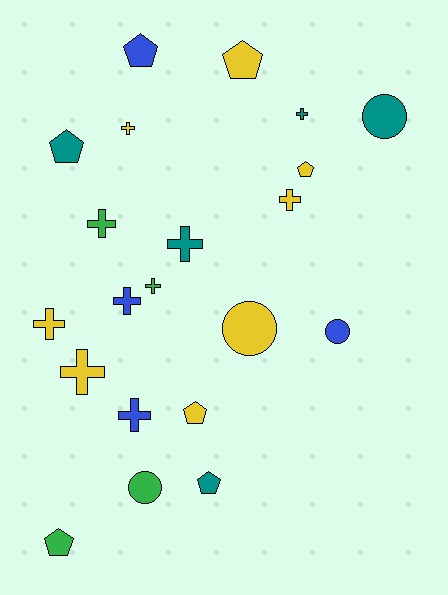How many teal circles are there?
There is 1 teal circle.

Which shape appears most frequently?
Cross, with 10 objects.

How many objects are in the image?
There are 21 objects.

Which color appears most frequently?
Yellow, with 8 objects.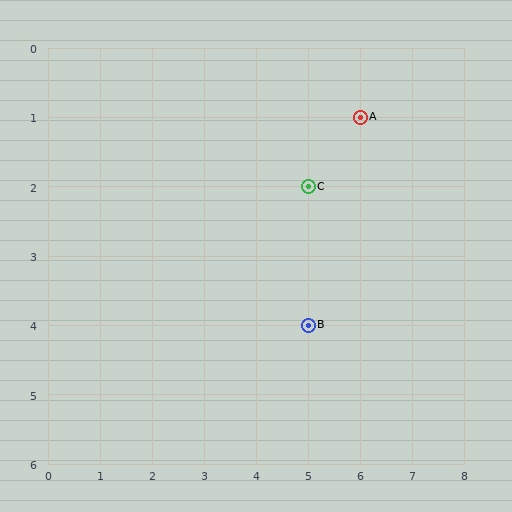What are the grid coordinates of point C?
Point C is at grid coordinates (5, 2).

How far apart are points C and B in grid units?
Points C and B are 2 rows apart.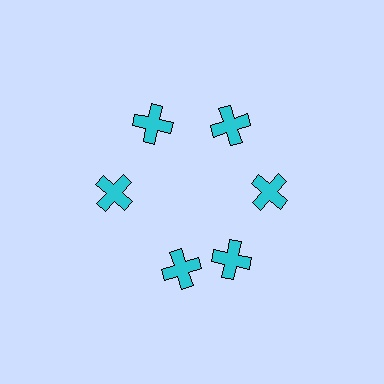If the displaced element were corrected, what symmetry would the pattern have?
It would have 6-fold rotational symmetry — the pattern would map onto itself every 60 degrees.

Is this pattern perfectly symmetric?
No. The 6 cyan crosses are arranged in a ring, but one element near the 7 o'clock position is rotated out of alignment along the ring, breaking the 6-fold rotational symmetry.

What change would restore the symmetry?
The symmetry would be restored by rotating it back into even spacing with its neighbors so that all 6 crosses sit at equal angles and equal distance from the center.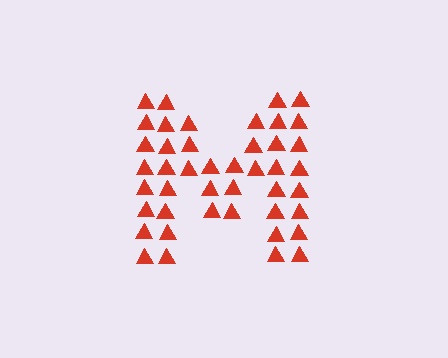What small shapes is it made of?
It is made of small triangles.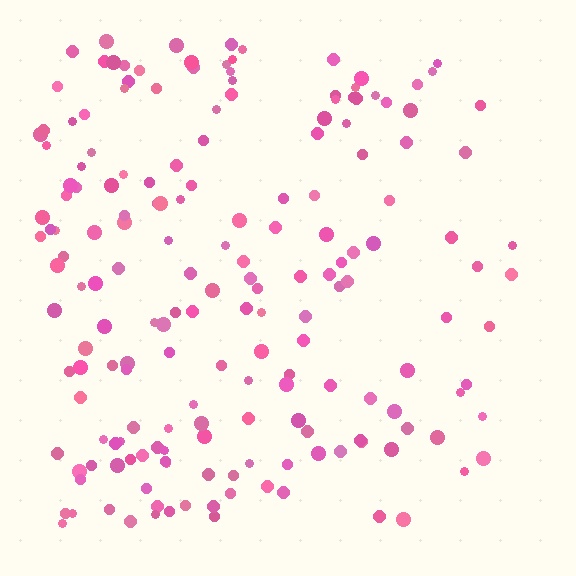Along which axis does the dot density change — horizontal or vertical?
Horizontal.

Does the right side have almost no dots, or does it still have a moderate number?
Still a moderate number, just noticeably fewer than the left.